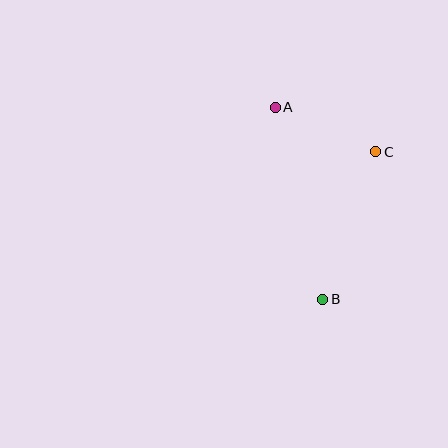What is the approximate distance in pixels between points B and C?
The distance between B and C is approximately 157 pixels.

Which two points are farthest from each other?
Points A and B are farthest from each other.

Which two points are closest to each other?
Points A and C are closest to each other.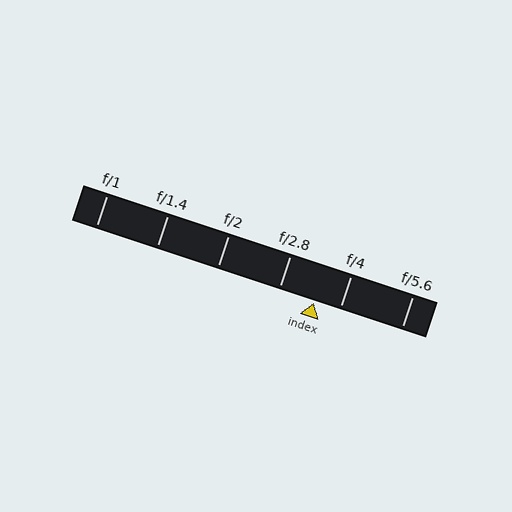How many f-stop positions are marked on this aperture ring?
There are 6 f-stop positions marked.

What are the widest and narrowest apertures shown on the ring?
The widest aperture shown is f/1 and the narrowest is f/5.6.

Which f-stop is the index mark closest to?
The index mark is closest to f/4.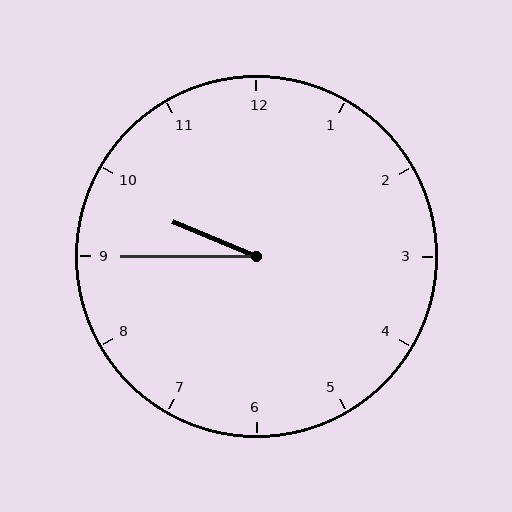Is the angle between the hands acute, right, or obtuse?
It is acute.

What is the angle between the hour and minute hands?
Approximately 22 degrees.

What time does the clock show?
9:45.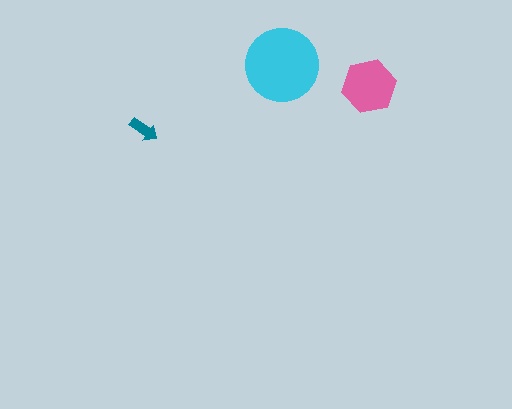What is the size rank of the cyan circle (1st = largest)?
1st.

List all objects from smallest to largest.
The teal arrow, the pink hexagon, the cyan circle.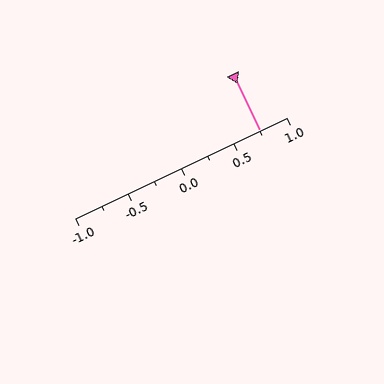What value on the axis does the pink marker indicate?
The marker indicates approximately 0.75.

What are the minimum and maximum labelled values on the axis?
The axis runs from -1.0 to 1.0.